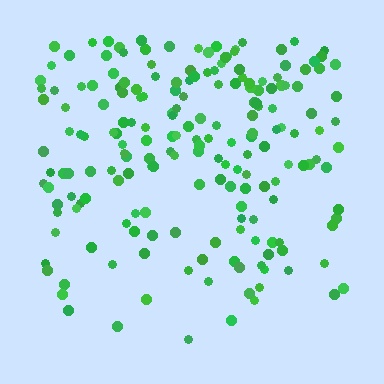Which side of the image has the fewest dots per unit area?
The bottom.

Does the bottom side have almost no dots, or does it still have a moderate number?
Still a moderate number, just noticeably fewer than the top.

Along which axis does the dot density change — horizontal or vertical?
Vertical.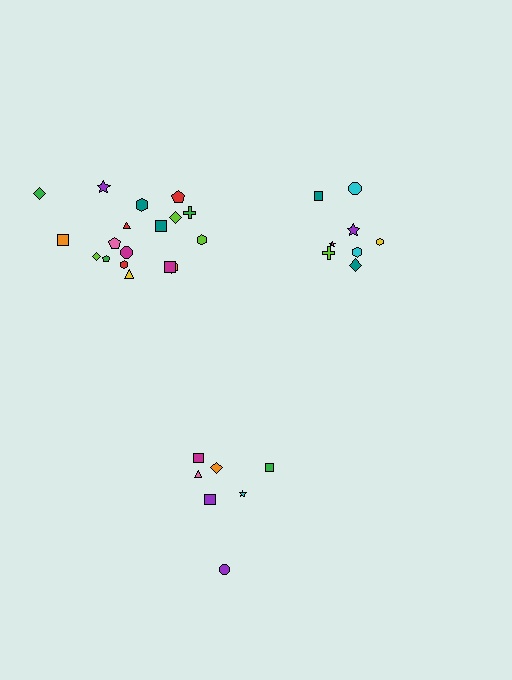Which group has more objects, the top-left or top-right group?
The top-left group.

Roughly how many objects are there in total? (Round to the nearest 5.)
Roughly 35 objects in total.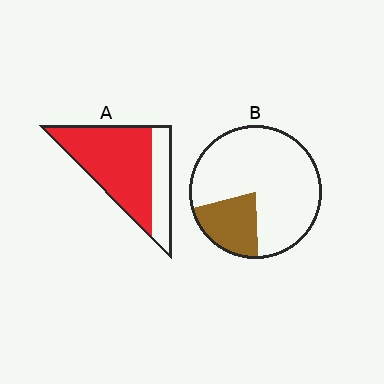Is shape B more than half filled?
No.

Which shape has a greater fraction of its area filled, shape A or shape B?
Shape A.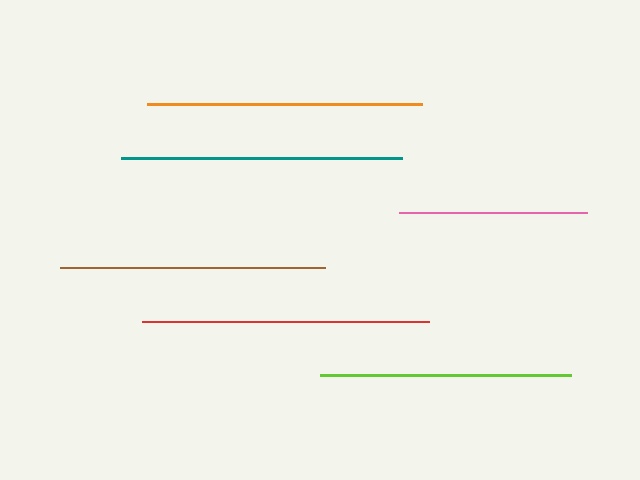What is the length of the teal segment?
The teal segment is approximately 281 pixels long.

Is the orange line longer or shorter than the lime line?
The orange line is longer than the lime line.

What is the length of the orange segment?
The orange segment is approximately 276 pixels long.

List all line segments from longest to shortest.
From longest to shortest: red, teal, orange, brown, lime, pink.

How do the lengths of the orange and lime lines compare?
The orange and lime lines are approximately the same length.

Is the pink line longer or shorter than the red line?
The red line is longer than the pink line.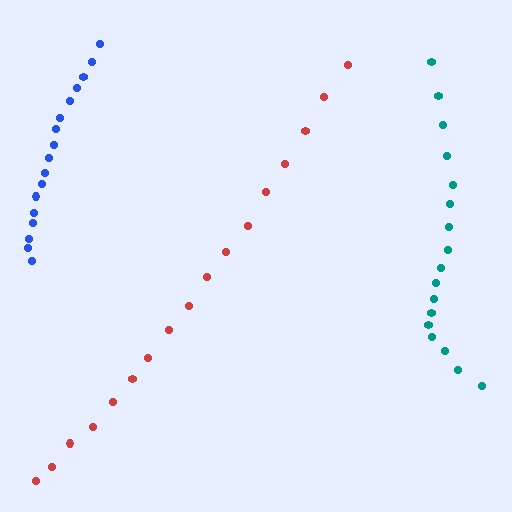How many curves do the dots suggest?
There are 3 distinct paths.